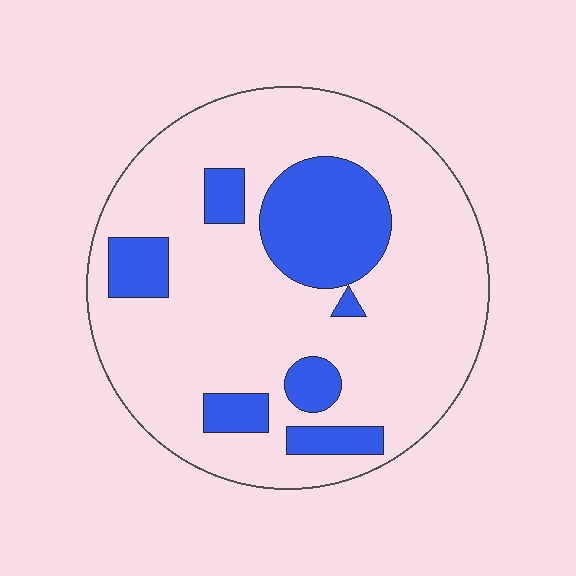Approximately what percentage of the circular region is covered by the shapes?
Approximately 20%.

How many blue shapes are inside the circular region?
7.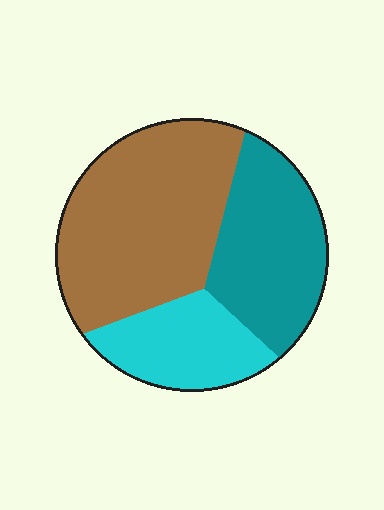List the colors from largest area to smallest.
From largest to smallest: brown, teal, cyan.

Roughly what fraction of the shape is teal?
Teal covers roughly 30% of the shape.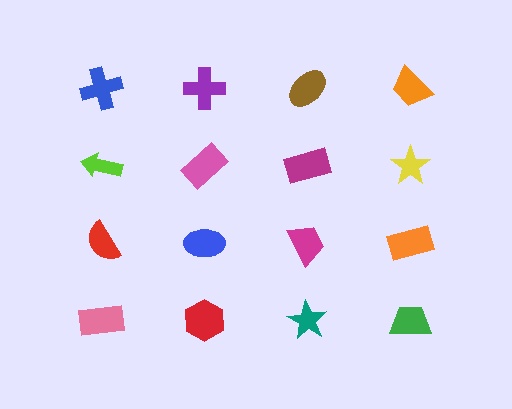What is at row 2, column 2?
A pink rectangle.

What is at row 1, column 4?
An orange trapezoid.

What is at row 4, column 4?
A green trapezoid.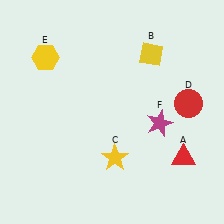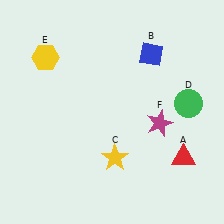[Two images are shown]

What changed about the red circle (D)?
In Image 1, D is red. In Image 2, it changed to green.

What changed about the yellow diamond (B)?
In Image 1, B is yellow. In Image 2, it changed to blue.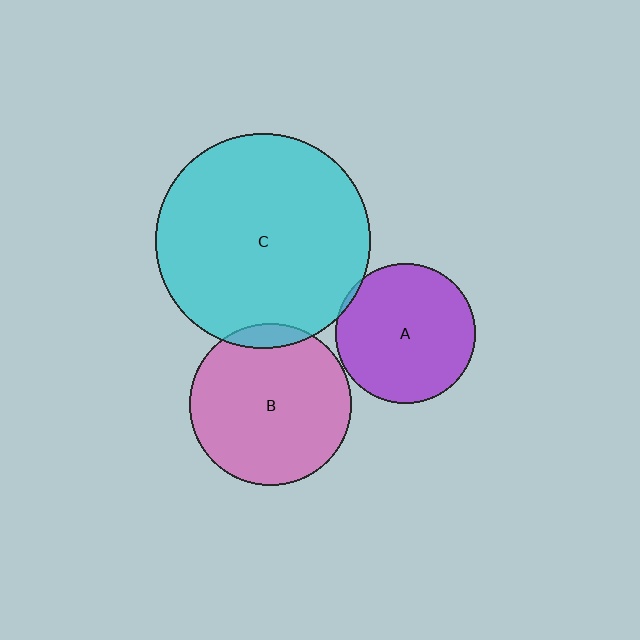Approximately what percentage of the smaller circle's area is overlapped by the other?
Approximately 10%.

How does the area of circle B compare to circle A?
Approximately 1.3 times.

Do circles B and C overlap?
Yes.